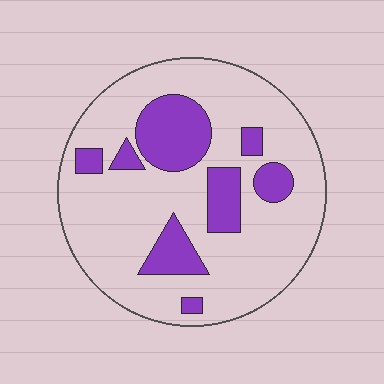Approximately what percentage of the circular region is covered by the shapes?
Approximately 25%.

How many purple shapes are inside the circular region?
8.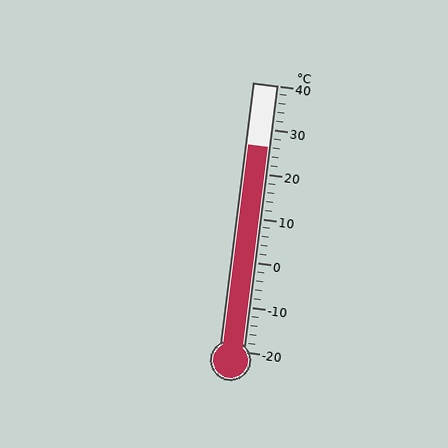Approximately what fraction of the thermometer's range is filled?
The thermometer is filled to approximately 75% of its range.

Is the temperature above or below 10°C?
The temperature is above 10°C.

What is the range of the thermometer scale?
The thermometer scale ranges from -20°C to 40°C.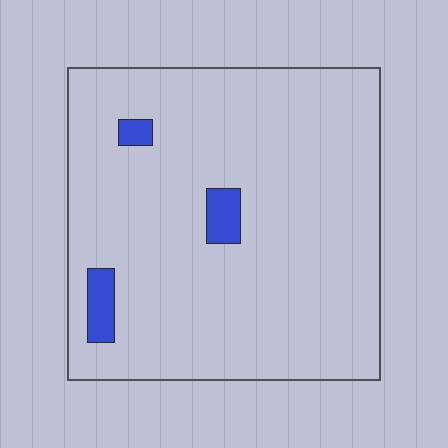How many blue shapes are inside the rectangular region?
3.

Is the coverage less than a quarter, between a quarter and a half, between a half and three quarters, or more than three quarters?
Less than a quarter.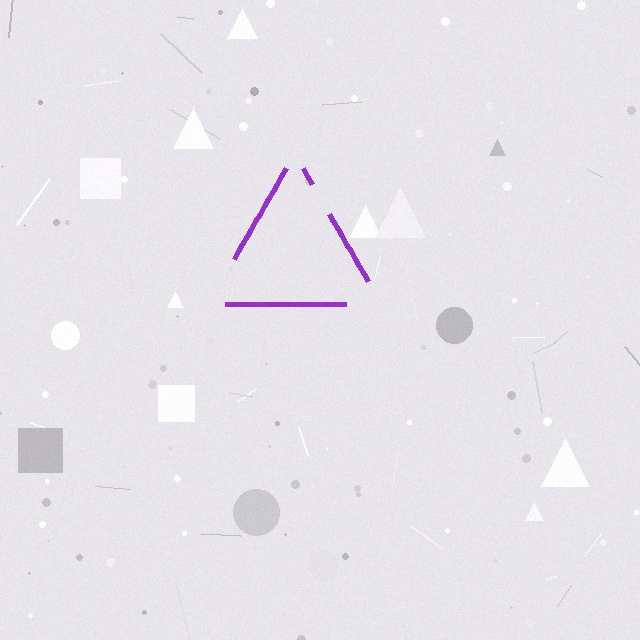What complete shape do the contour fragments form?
The contour fragments form a triangle.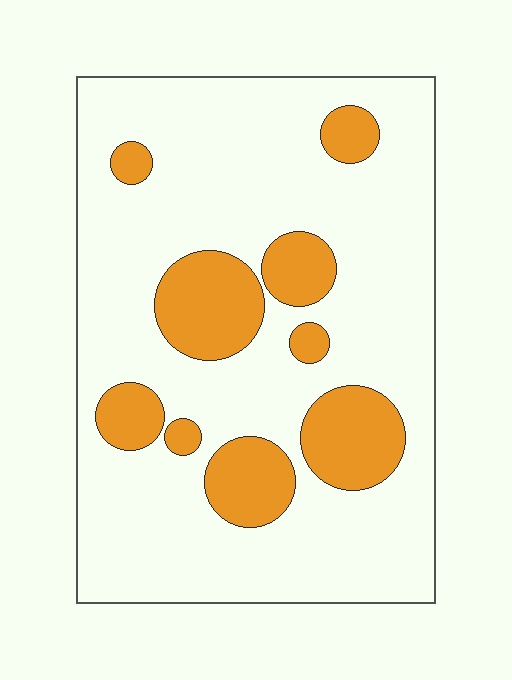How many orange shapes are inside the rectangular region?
9.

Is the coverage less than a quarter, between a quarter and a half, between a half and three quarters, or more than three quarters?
Less than a quarter.